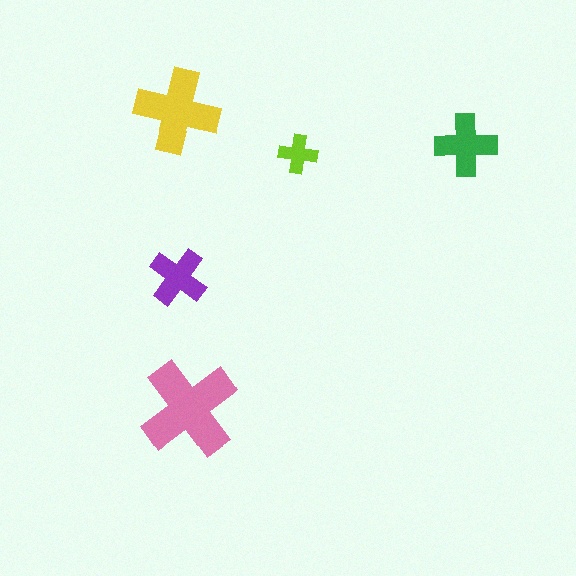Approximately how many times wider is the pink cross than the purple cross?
About 1.5 times wider.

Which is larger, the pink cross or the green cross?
The pink one.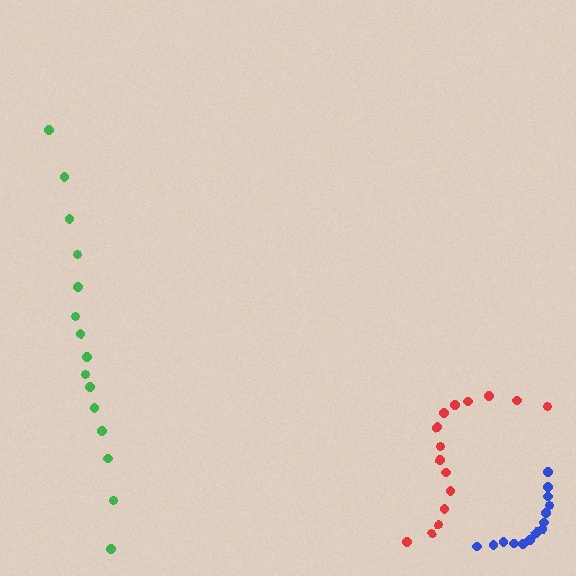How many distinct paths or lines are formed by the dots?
There are 3 distinct paths.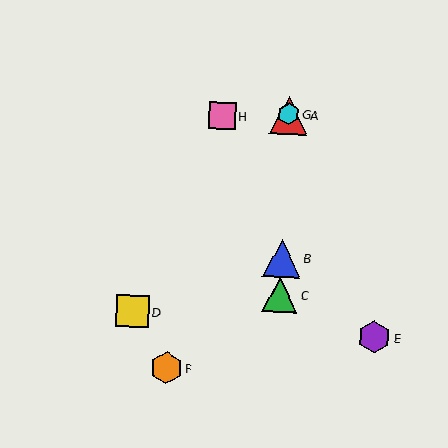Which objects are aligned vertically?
Objects A, B, C, G are aligned vertically.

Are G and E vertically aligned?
No, G is at x≈289 and E is at x≈375.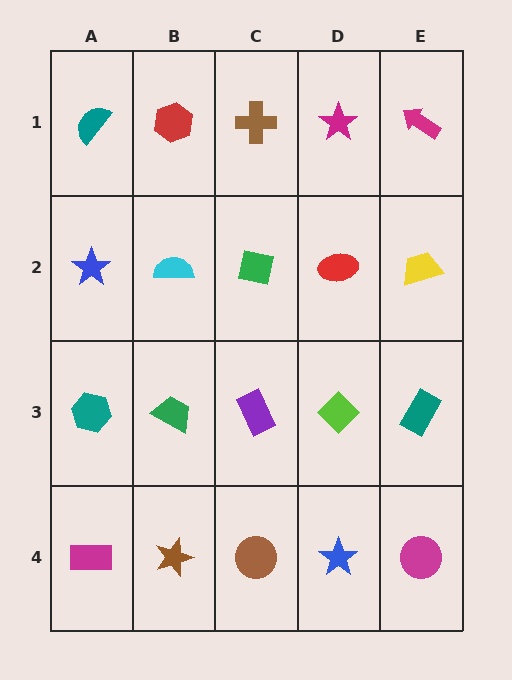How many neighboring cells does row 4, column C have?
3.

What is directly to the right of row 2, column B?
A green square.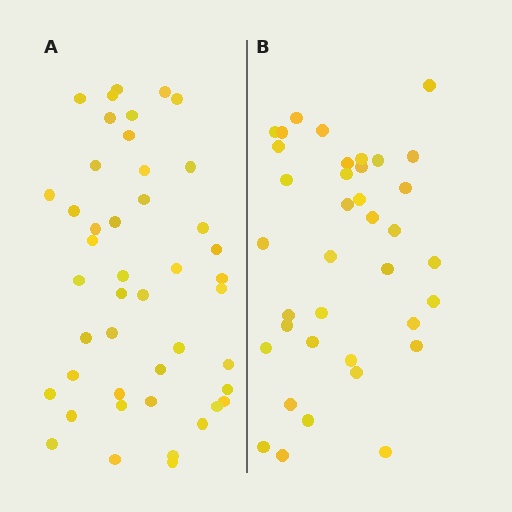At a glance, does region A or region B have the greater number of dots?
Region A (the left region) has more dots.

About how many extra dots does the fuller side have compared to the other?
Region A has roughly 8 or so more dots than region B.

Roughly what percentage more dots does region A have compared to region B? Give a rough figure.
About 20% more.